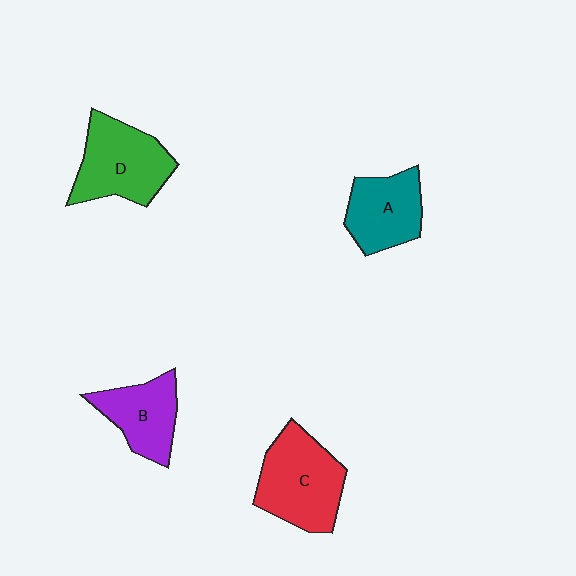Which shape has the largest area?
Shape C (red).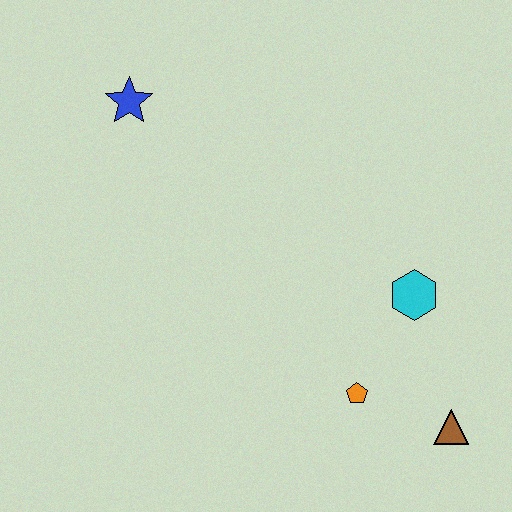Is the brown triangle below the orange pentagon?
Yes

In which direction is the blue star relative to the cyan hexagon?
The blue star is to the left of the cyan hexagon.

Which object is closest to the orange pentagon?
The brown triangle is closest to the orange pentagon.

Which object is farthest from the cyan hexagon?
The blue star is farthest from the cyan hexagon.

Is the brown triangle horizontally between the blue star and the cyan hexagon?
No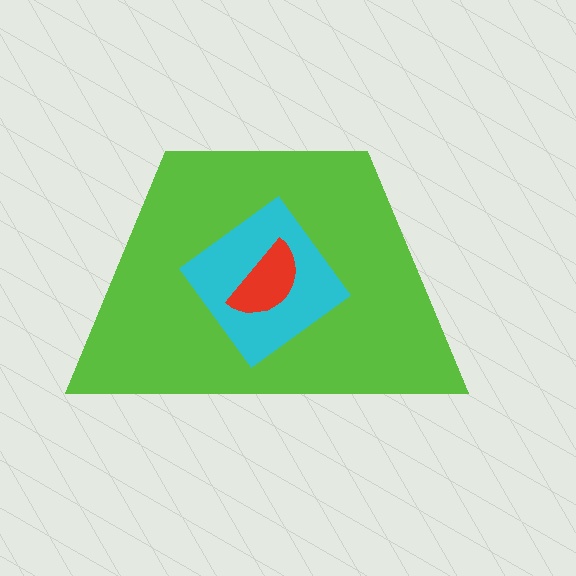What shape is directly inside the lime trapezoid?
The cyan diamond.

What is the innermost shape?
The red semicircle.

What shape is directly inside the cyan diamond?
The red semicircle.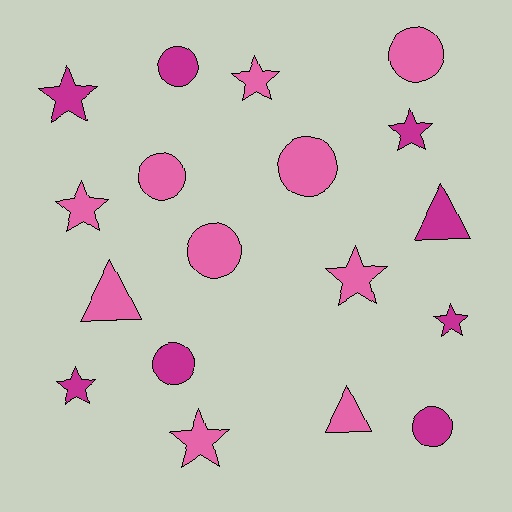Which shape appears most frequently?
Star, with 8 objects.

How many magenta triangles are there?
There is 1 magenta triangle.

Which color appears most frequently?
Pink, with 10 objects.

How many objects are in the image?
There are 18 objects.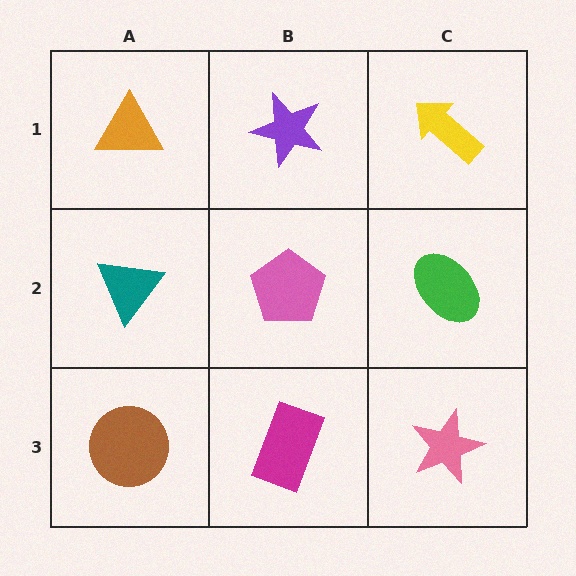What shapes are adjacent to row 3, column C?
A green ellipse (row 2, column C), a magenta rectangle (row 3, column B).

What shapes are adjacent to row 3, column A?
A teal triangle (row 2, column A), a magenta rectangle (row 3, column B).